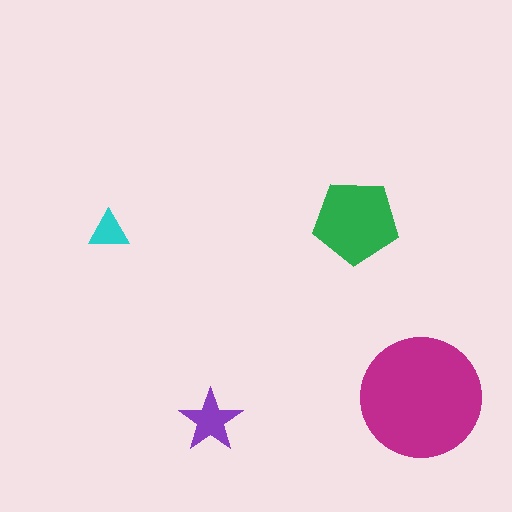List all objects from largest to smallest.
The magenta circle, the green pentagon, the purple star, the cyan triangle.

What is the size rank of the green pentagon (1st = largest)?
2nd.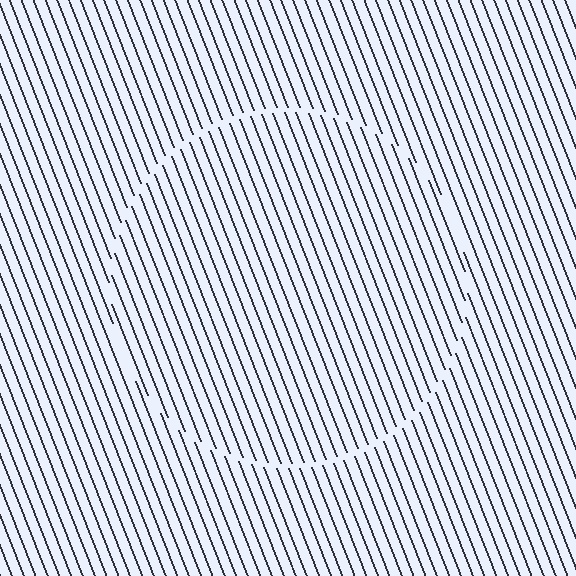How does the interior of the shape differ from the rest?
The interior of the shape contains the same grating, shifted by half a period — the contour is defined by the phase discontinuity where line-ends from the inner and outer gratings abut.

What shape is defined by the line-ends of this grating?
An illusory circle. The interior of the shape contains the same grating, shifted by half a period — the contour is defined by the phase discontinuity where line-ends from the inner and outer gratings abut.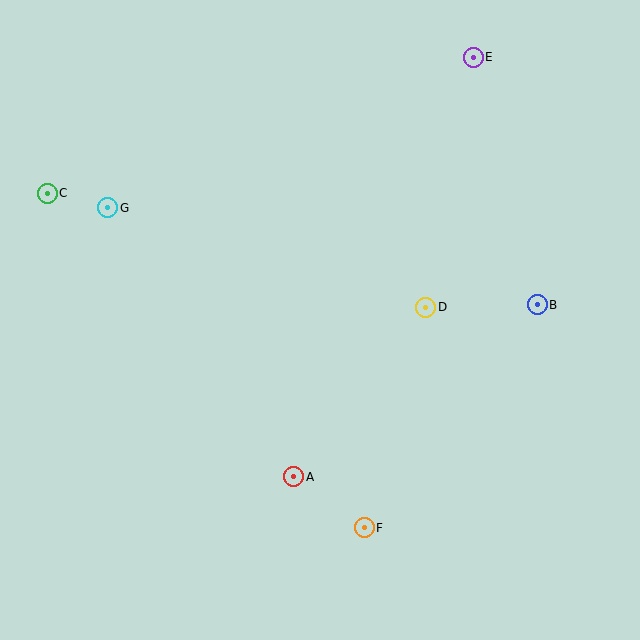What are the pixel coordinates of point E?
Point E is at (473, 57).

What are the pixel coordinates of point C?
Point C is at (47, 193).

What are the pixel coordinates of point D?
Point D is at (426, 307).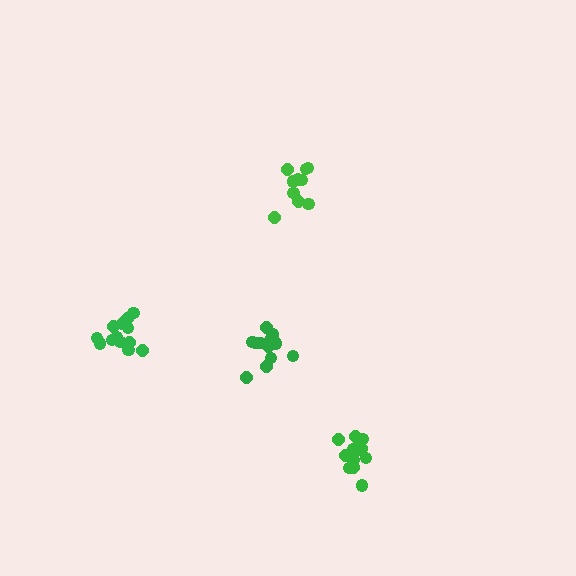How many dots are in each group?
Group 1: 13 dots, Group 2: 10 dots, Group 3: 15 dots, Group 4: 14 dots (52 total).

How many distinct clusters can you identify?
There are 4 distinct clusters.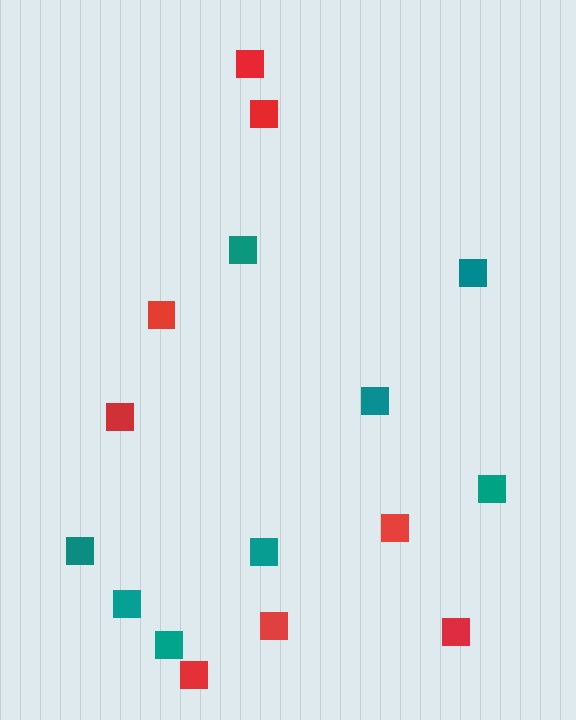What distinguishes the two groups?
There are 2 groups: one group of red squares (8) and one group of teal squares (8).